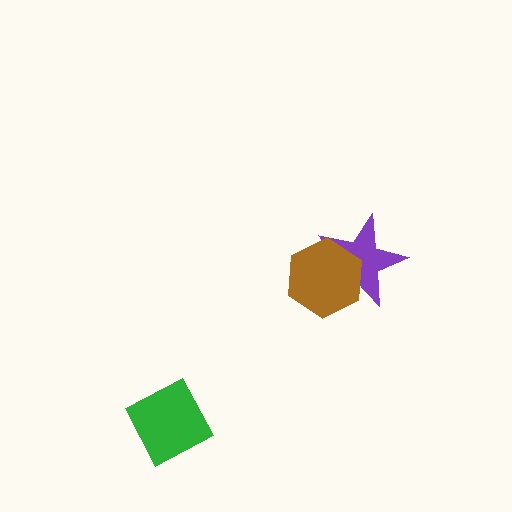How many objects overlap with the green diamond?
0 objects overlap with the green diamond.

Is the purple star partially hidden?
Yes, it is partially covered by another shape.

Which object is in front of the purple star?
The brown hexagon is in front of the purple star.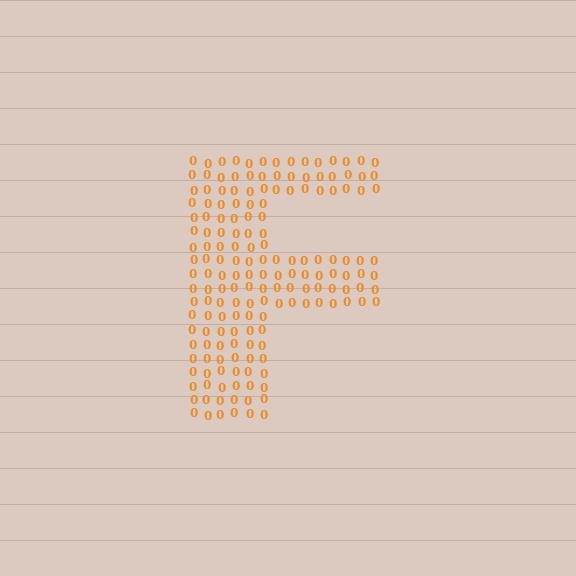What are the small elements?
The small elements are digit 0's.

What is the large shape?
The large shape is the letter F.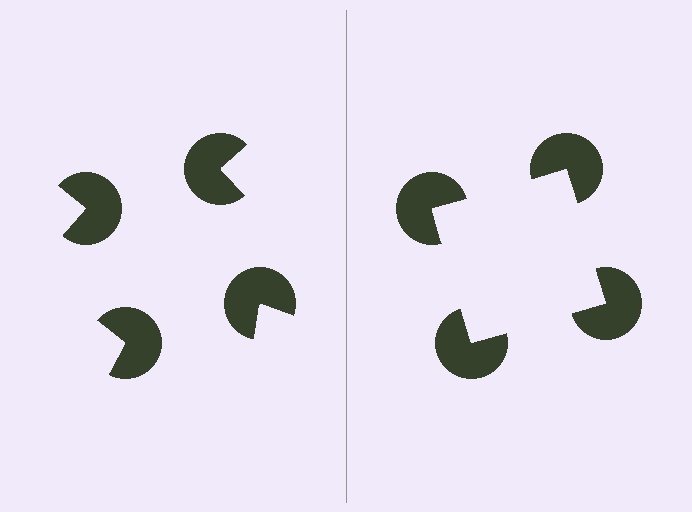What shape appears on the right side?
An illusory square.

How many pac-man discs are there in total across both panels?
8 — 4 on each side.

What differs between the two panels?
The pac-man discs are positioned identically on both sides; only the wedge orientations differ. On the right they align to a square; on the left they are misaligned.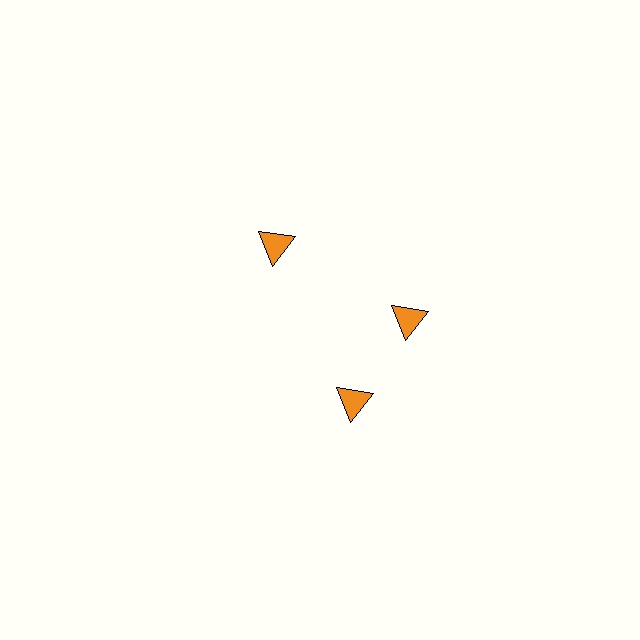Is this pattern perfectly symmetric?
No. The 3 orange triangles are arranged in a ring, but one element near the 7 o'clock position is rotated out of alignment along the ring, breaking the 3-fold rotational symmetry.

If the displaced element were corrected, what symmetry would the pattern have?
It would have 3-fold rotational symmetry — the pattern would map onto itself every 120 degrees.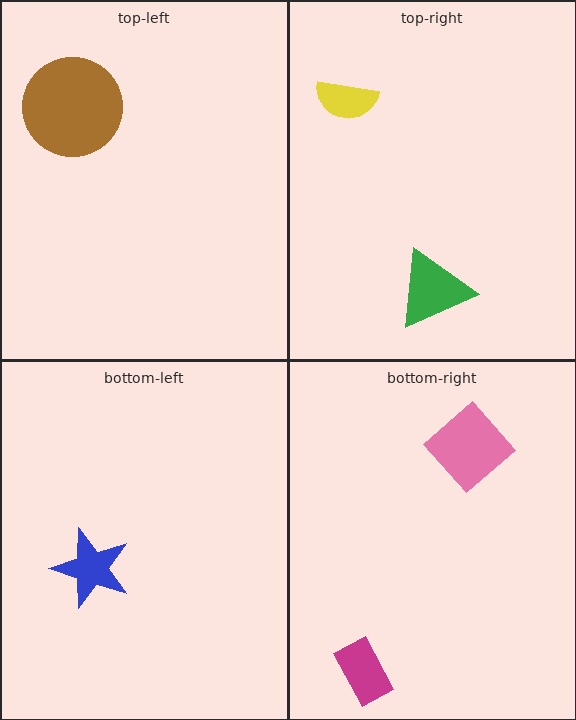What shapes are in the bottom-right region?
The magenta rectangle, the pink diamond.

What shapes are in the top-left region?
The brown circle.